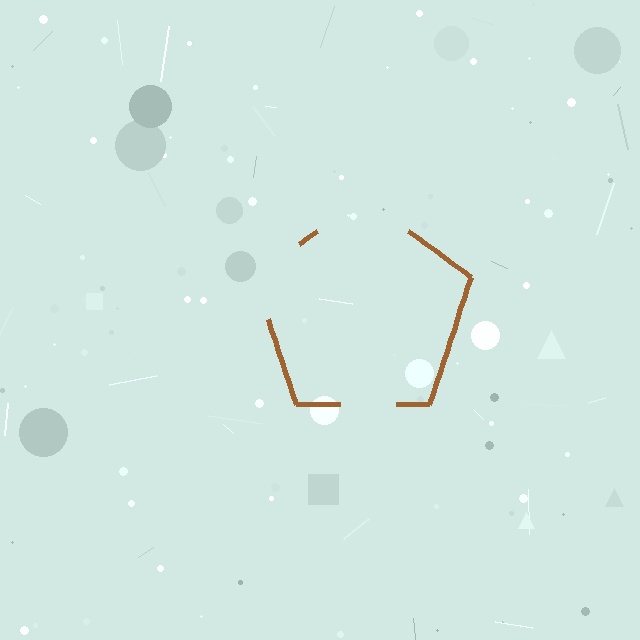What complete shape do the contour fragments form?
The contour fragments form a pentagon.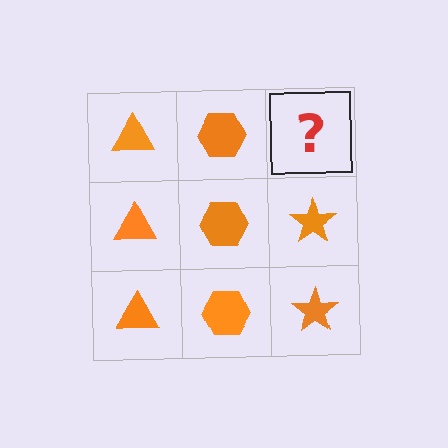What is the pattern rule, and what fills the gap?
The rule is that each column has a consistent shape. The gap should be filled with an orange star.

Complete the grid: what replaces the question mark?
The question mark should be replaced with an orange star.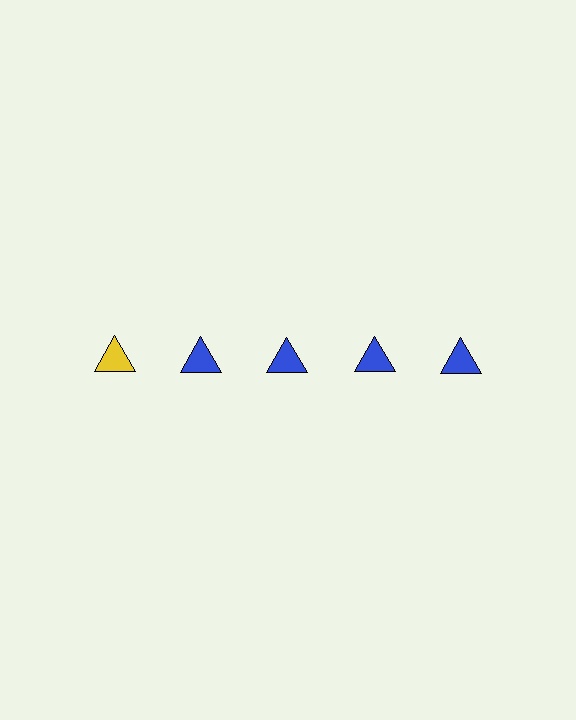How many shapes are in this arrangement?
There are 5 shapes arranged in a grid pattern.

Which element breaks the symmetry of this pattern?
The yellow triangle in the top row, leftmost column breaks the symmetry. All other shapes are blue triangles.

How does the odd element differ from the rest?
It has a different color: yellow instead of blue.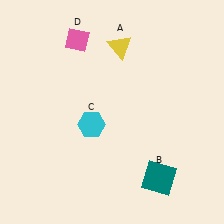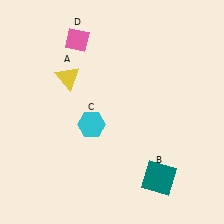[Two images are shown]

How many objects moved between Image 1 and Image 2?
1 object moved between the two images.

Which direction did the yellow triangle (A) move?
The yellow triangle (A) moved left.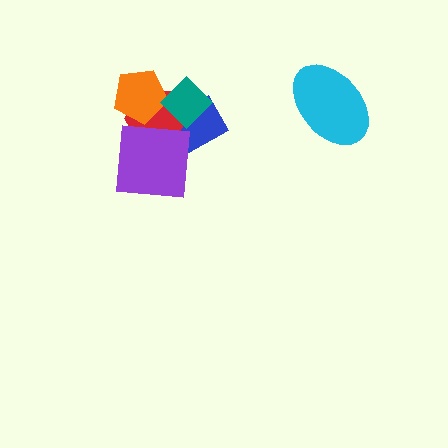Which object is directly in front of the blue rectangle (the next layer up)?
The red hexagon is directly in front of the blue rectangle.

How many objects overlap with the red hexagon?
4 objects overlap with the red hexagon.